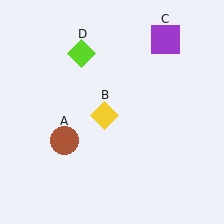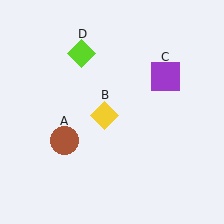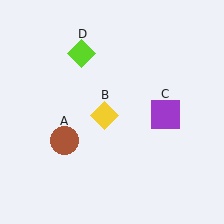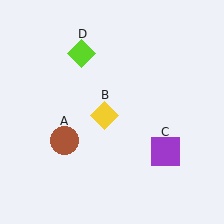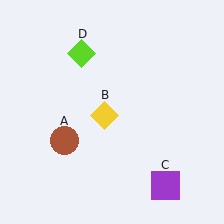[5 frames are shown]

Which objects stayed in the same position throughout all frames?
Brown circle (object A) and yellow diamond (object B) and lime diamond (object D) remained stationary.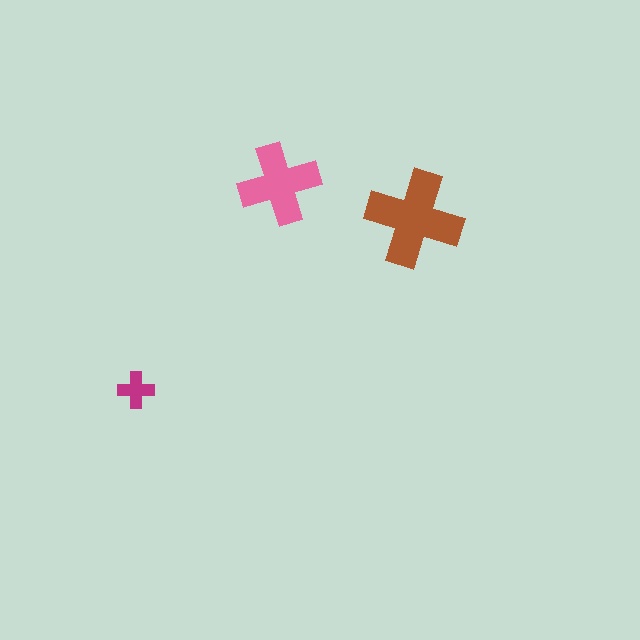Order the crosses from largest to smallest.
the brown one, the pink one, the magenta one.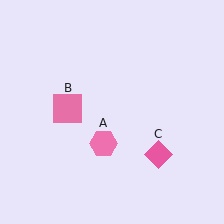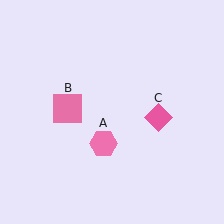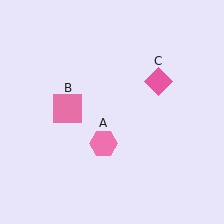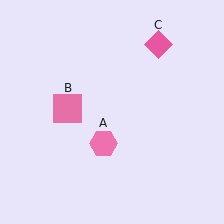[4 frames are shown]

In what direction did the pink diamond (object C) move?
The pink diamond (object C) moved up.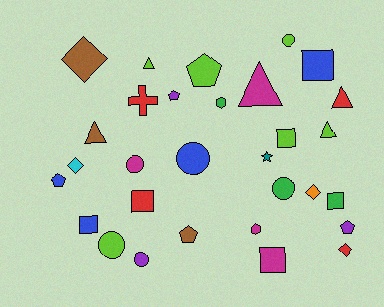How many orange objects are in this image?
There is 1 orange object.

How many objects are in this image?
There are 30 objects.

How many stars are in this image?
There is 1 star.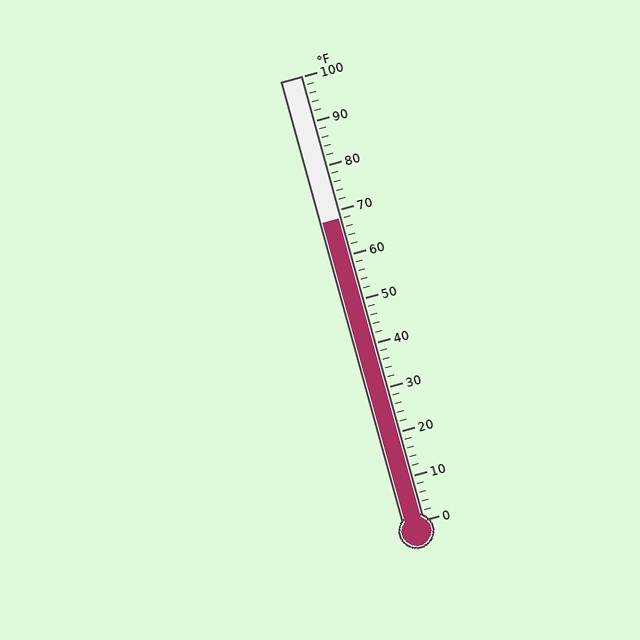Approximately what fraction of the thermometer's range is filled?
The thermometer is filled to approximately 70% of its range.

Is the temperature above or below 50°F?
The temperature is above 50°F.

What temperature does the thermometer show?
The thermometer shows approximately 68°F.